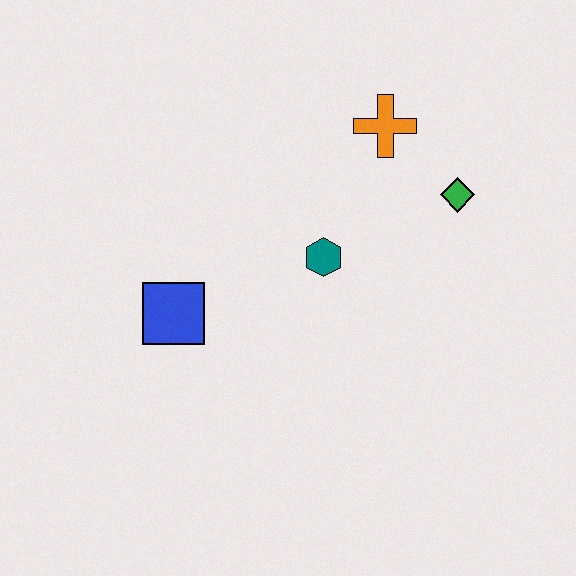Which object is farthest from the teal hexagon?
The blue square is farthest from the teal hexagon.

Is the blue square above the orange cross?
No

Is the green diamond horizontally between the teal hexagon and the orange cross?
No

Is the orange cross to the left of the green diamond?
Yes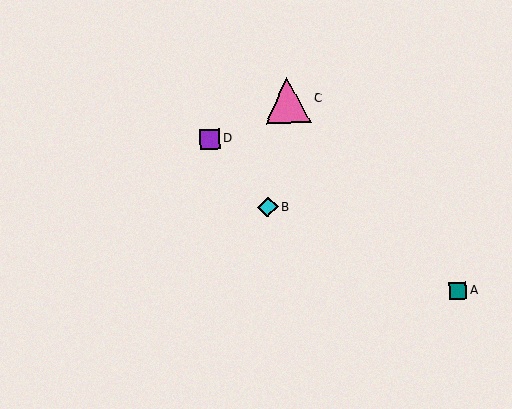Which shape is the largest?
The pink triangle (labeled C) is the largest.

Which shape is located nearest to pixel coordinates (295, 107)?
The pink triangle (labeled C) at (288, 100) is nearest to that location.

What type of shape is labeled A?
Shape A is a teal square.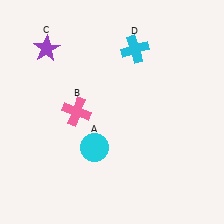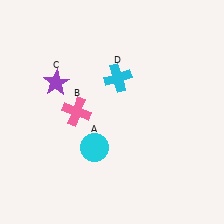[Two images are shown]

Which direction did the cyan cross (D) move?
The cyan cross (D) moved down.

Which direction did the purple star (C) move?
The purple star (C) moved down.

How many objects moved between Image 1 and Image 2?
2 objects moved between the two images.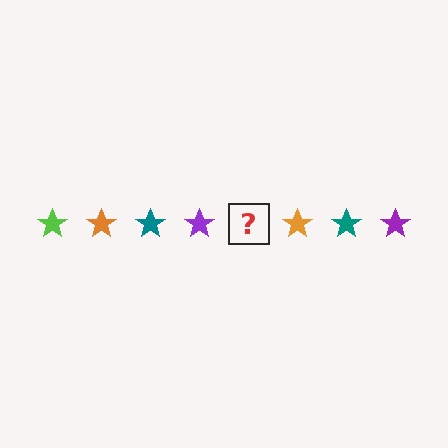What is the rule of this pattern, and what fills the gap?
The rule is that the pattern cycles through lime, orange, teal, purple stars. The gap should be filled with a lime star.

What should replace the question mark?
The question mark should be replaced with a lime star.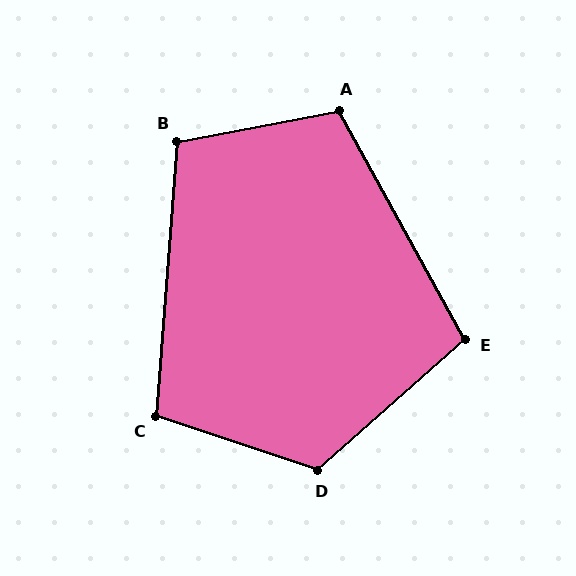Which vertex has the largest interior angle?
D, at approximately 120 degrees.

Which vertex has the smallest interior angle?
E, at approximately 103 degrees.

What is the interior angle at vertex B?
Approximately 105 degrees (obtuse).